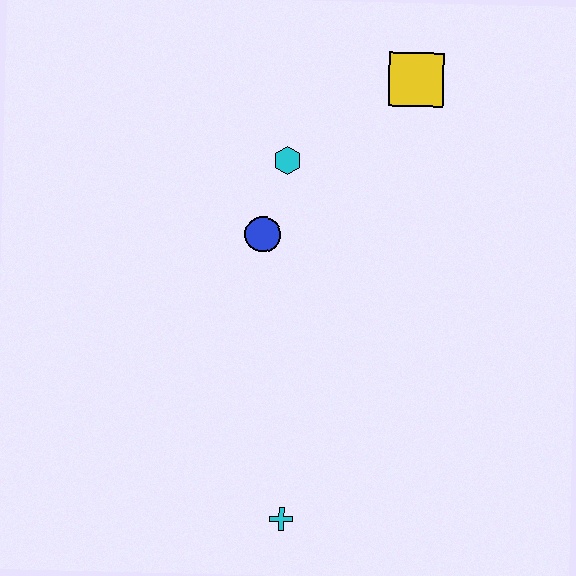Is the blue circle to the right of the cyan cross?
No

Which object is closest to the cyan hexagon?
The blue circle is closest to the cyan hexagon.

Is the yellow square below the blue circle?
No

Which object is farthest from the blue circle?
The cyan cross is farthest from the blue circle.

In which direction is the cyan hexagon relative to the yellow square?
The cyan hexagon is to the left of the yellow square.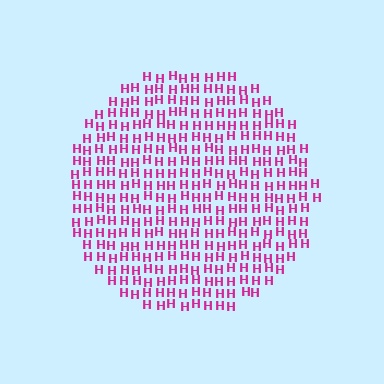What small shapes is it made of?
It is made of small letter H's.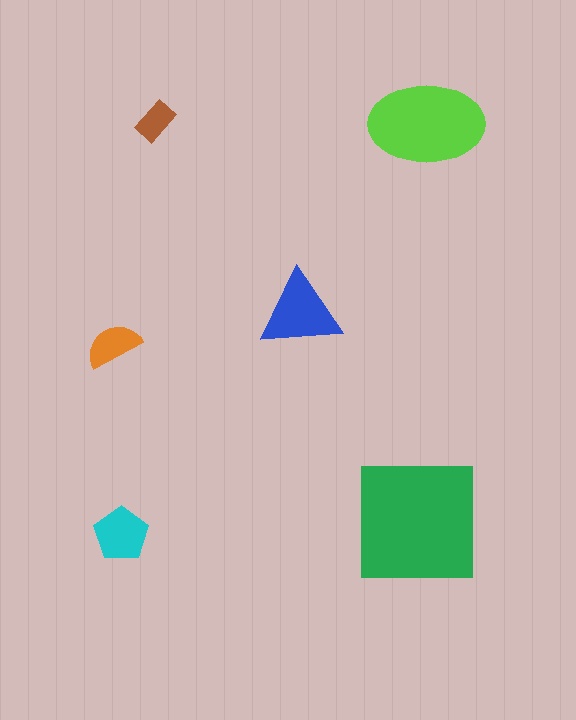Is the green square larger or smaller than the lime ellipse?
Larger.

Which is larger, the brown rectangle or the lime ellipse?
The lime ellipse.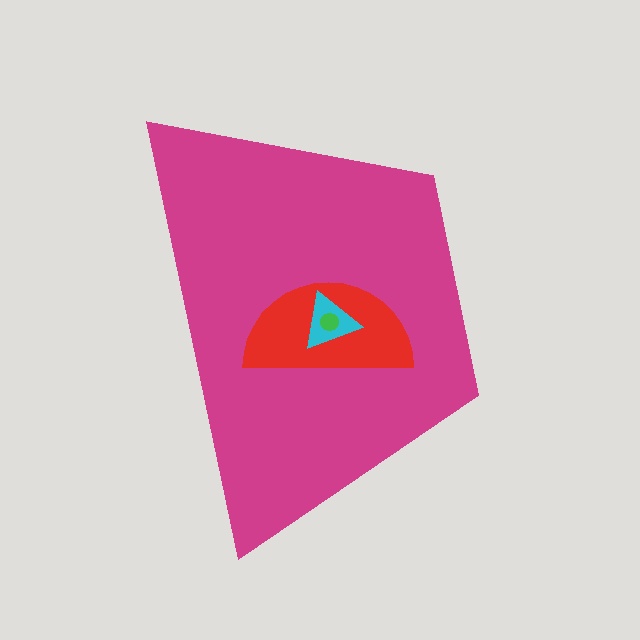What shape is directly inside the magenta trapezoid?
The red semicircle.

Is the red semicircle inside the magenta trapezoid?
Yes.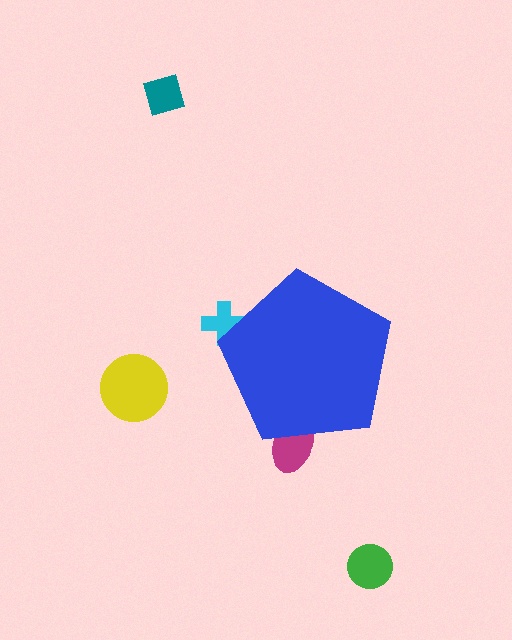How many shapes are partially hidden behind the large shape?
2 shapes are partially hidden.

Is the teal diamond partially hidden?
No, the teal diamond is fully visible.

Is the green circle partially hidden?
No, the green circle is fully visible.